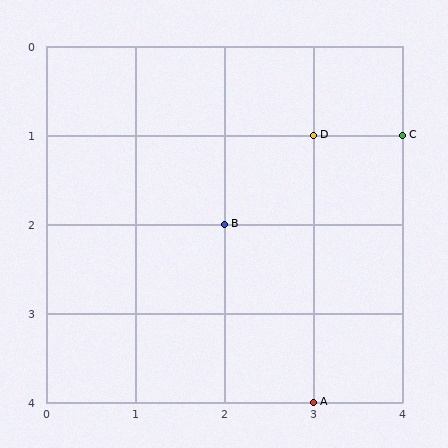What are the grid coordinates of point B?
Point B is at grid coordinates (2, 2).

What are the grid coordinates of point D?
Point D is at grid coordinates (3, 1).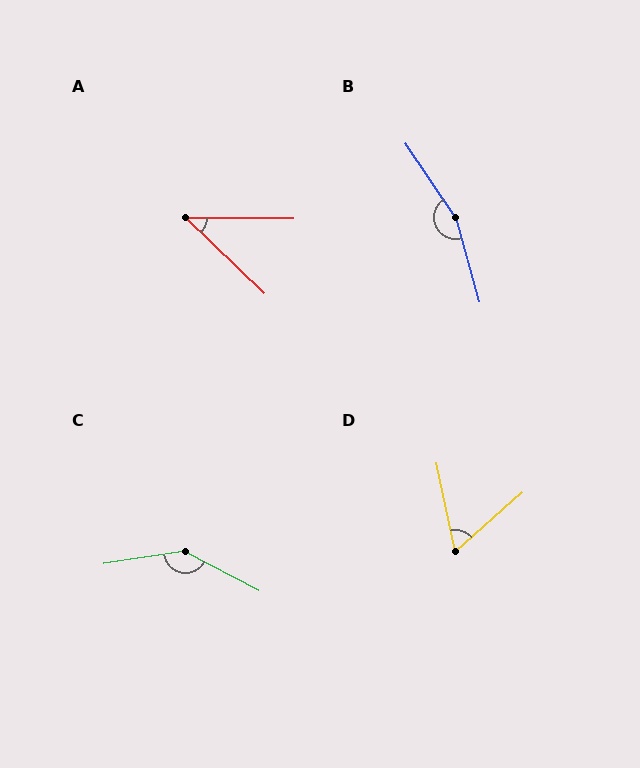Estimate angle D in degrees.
Approximately 60 degrees.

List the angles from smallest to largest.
A (44°), D (60°), C (144°), B (162°).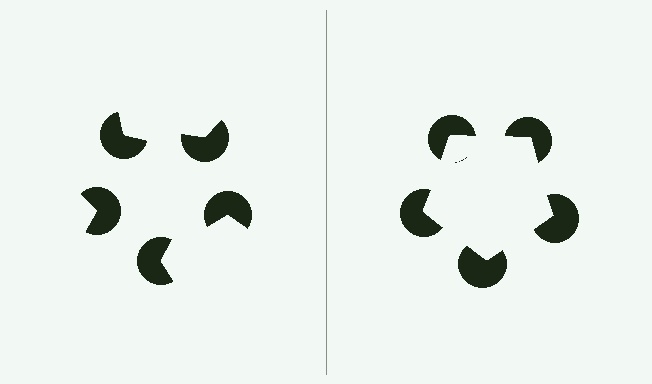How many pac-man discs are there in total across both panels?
10 — 5 on each side.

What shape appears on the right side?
An illusory pentagon.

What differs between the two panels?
The pac-man discs are positioned identically on both sides; only the wedge orientations differ. On the right they align to a pentagon; on the left they are misaligned.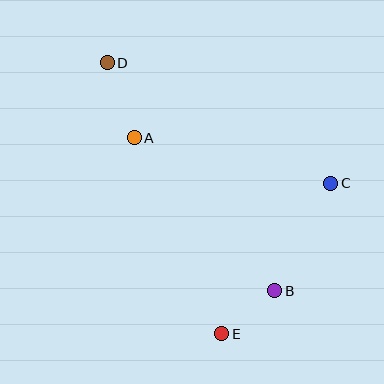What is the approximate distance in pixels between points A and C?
The distance between A and C is approximately 202 pixels.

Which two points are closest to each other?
Points B and E are closest to each other.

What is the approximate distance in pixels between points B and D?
The distance between B and D is approximately 283 pixels.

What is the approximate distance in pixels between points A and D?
The distance between A and D is approximately 79 pixels.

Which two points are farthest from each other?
Points D and E are farthest from each other.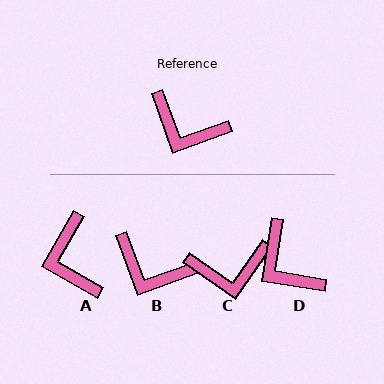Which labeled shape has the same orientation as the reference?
B.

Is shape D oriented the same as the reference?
No, it is off by about 29 degrees.